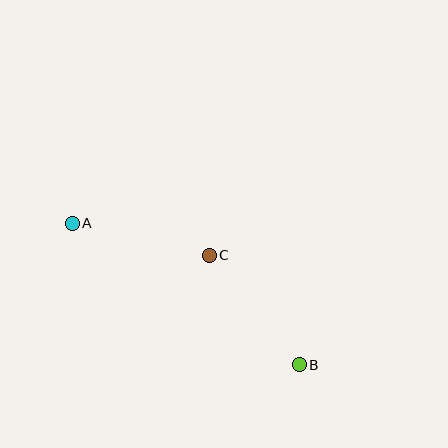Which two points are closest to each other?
Points A and C are closest to each other.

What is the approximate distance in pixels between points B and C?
The distance between B and C is approximately 142 pixels.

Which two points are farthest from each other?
Points A and B are farthest from each other.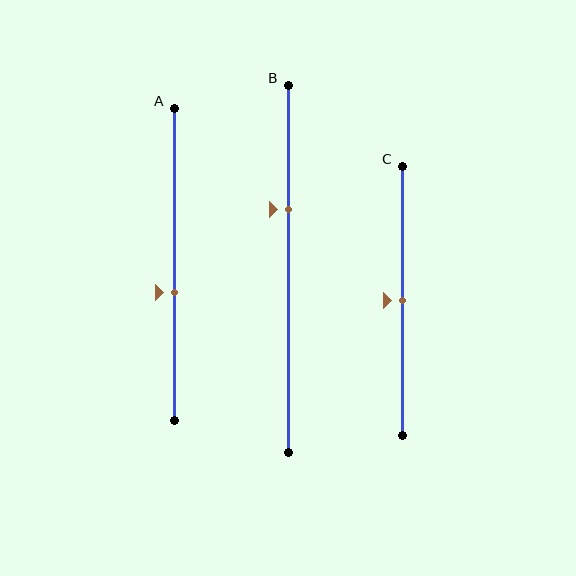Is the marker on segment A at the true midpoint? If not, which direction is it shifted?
No, the marker on segment A is shifted downward by about 9% of the segment length.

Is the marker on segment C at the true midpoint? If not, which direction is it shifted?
Yes, the marker on segment C is at the true midpoint.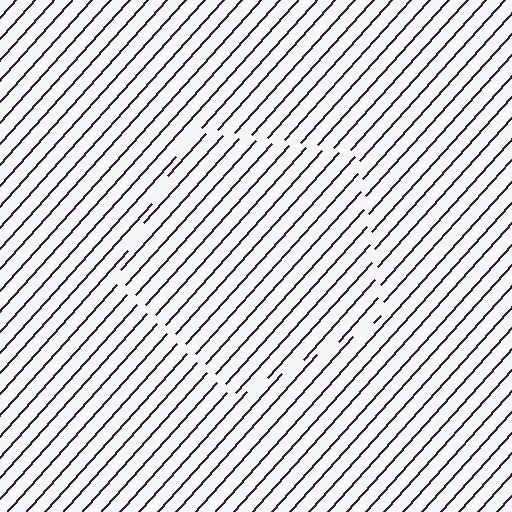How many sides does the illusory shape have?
5 sides — the line-ends trace a pentagon.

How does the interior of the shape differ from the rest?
The interior of the shape contains the same grating, shifted by half a period — the contour is defined by the phase discontinuity where line-ends from the inner and outer gratings abut.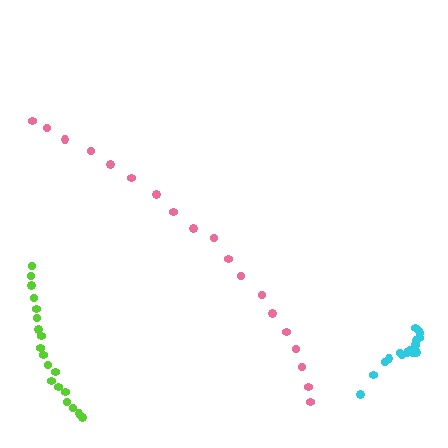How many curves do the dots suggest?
There are 3 distinct paths.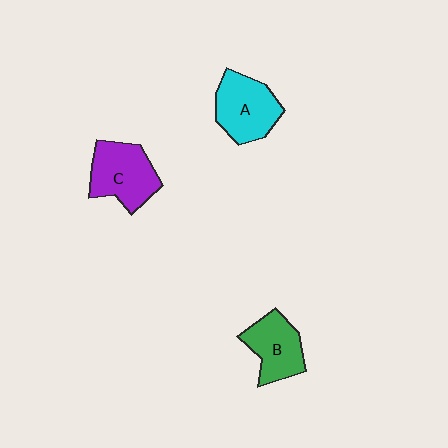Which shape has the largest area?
Shape C (purple).